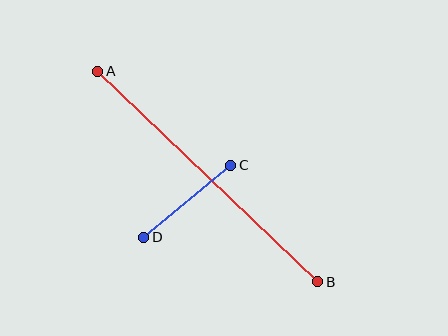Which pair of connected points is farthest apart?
Points A and B are farthest apart.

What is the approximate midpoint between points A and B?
The midpoint is at approximately (208, 176) pixels.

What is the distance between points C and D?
The distance is approximately 113 pixels.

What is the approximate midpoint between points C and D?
The midpoint is at approximately (187, 201) pixels.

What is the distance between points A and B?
The distance is approximately 304 pixels.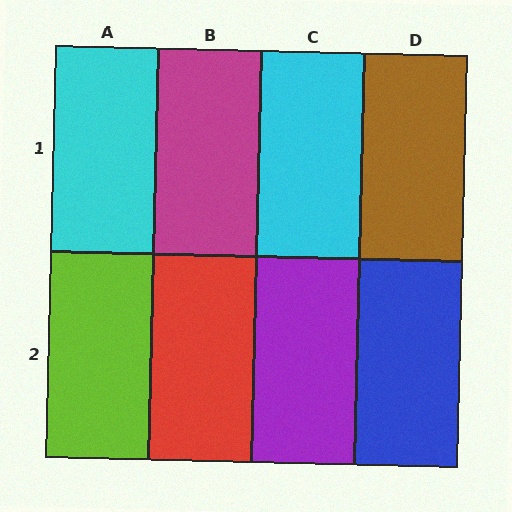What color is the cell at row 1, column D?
Brown.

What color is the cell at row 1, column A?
Cyan.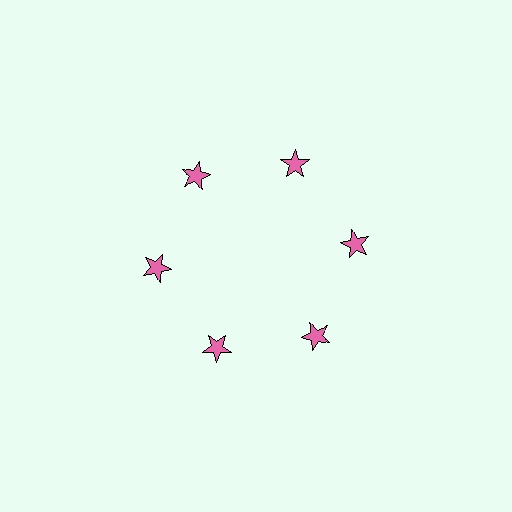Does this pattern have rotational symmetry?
Yes, this pattern has 6-fold rotational symmetry. It looks the same after rotating 60 degrees around the center.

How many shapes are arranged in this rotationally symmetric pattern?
There are 6 shapes, arranged in 6 groups of 1.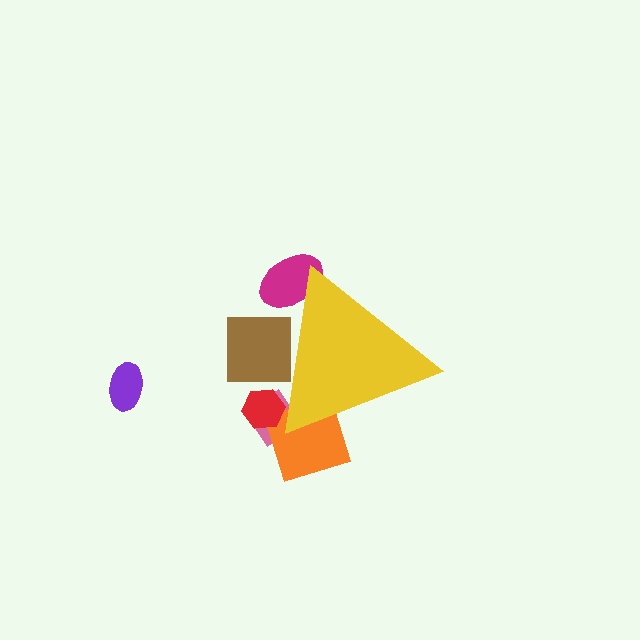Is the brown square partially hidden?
Yes, the brown square is partially hidden behind the yellow triangle.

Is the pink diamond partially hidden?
Yes, the pink diamond is partially hidden behind the yellow triangle.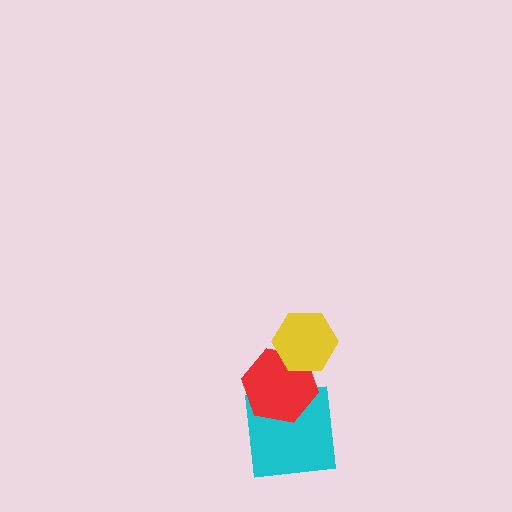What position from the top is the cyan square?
The cyan square is 3rd from the top.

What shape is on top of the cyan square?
The red hexagon is on top of the cyan square.